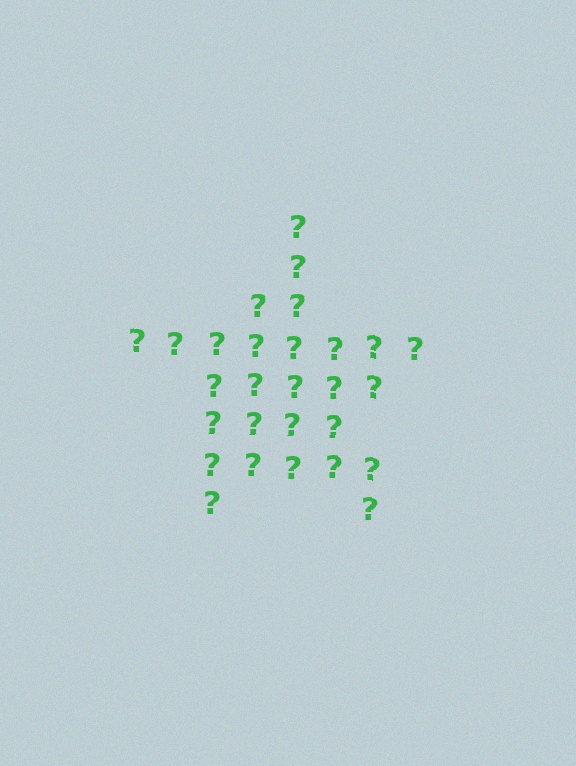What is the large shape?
The large shape is a star.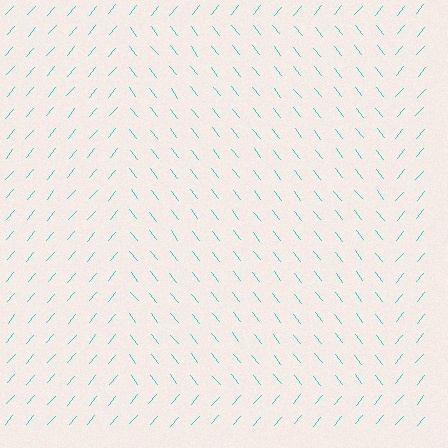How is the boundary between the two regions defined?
The boundary is defined purely by a change in line orientation (approximately 78 degrees difference). All lines are the same color and thickness.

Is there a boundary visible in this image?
Yes, there is a texture boundary formed by a change in line orientation.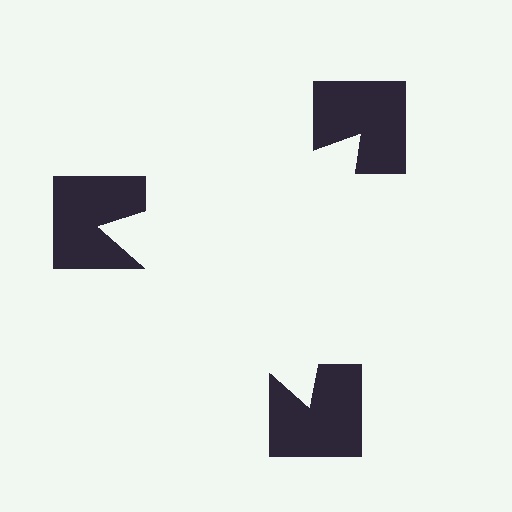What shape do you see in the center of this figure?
An illusory triangle — its edges are inferred from the aligned wedge cuts in the notched squares, not physically drawn.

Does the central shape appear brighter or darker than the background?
It typically appears slightly brighter than the background, even though no actual brightness change is drawn.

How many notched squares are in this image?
There are 3 — one at each vertex of the illusory triangle.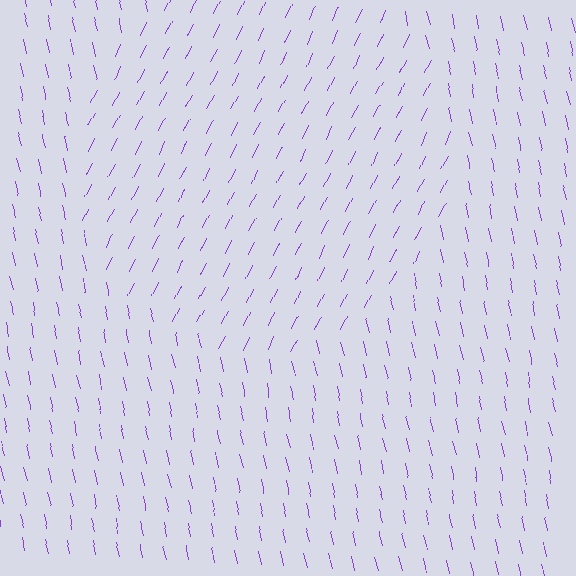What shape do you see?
I see a circle.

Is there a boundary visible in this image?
Yes, there is a texture boundary formed by a change in line orientation.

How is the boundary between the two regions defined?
The boundary is defined purely by a change in line orientation (approximately 38 degrees difference). All lines are the same color and thickness.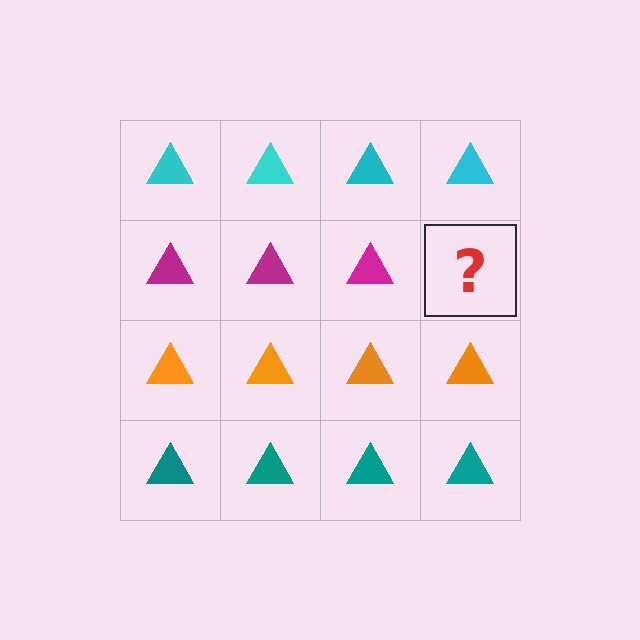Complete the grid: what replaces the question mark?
The question mark should be replaced with a magenta triangle.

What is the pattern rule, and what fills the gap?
The rule is that each row has a consistent color. The gap should be filled with a magenta triangle.